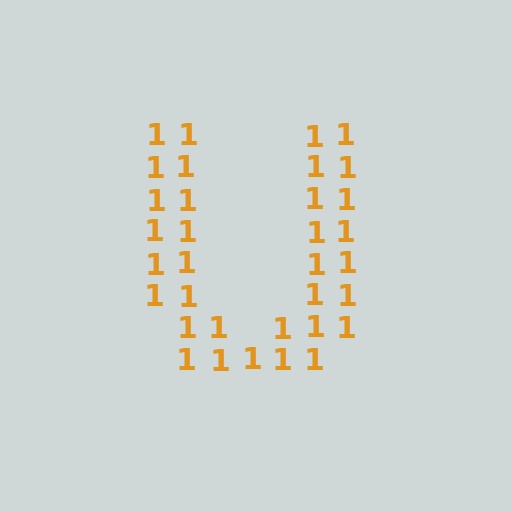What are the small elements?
The small elements are digit 1's.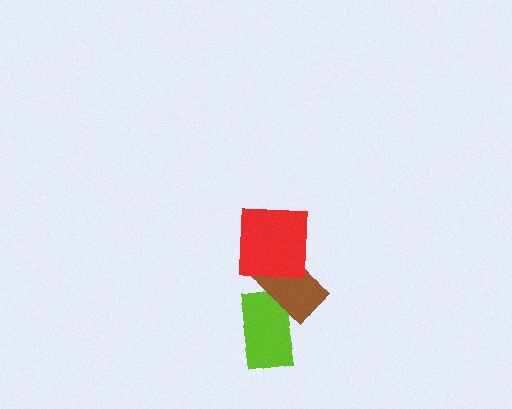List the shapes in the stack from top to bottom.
From top to bottom: the red square, the brown rectangle, the lime rectangle.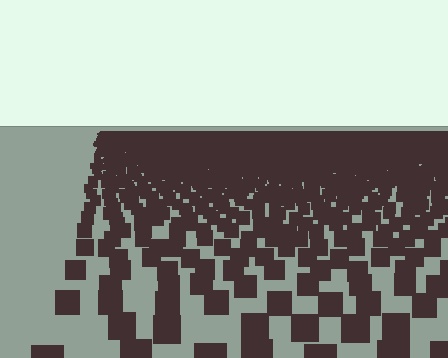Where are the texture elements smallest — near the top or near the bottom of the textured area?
Near the top.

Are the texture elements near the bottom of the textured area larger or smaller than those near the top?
Larger. Near the bottom, elements are closer to the viewer and appear at a bigger on-screen size.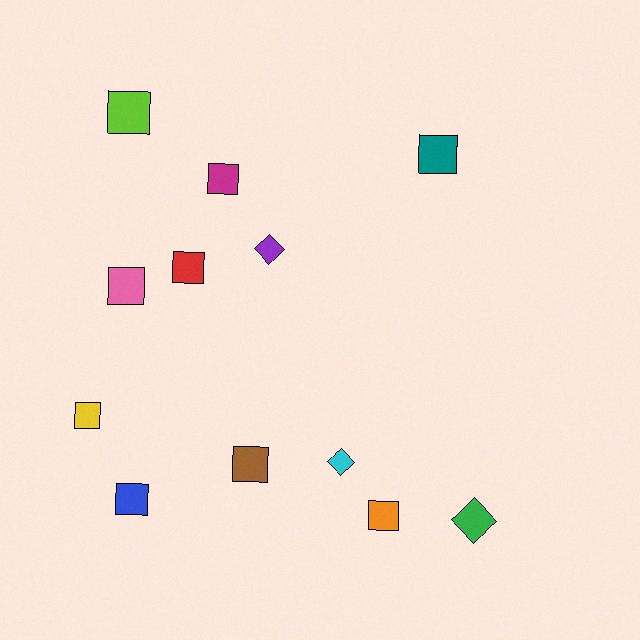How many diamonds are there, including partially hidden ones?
There are 3 diamonds.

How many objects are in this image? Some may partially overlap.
There are 12 objects.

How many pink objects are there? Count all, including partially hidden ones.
There is 1 pink object.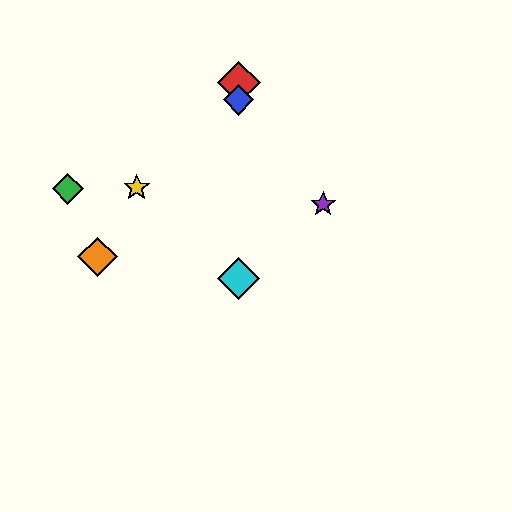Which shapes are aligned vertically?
The red diamond, the blue diamond, the cyan diamond are aligned vertically.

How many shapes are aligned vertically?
3 shapes (the red diamond, the blue diamond, the cyan diamond) are aligned vertically.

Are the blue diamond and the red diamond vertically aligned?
Yes, both are at x≈239.